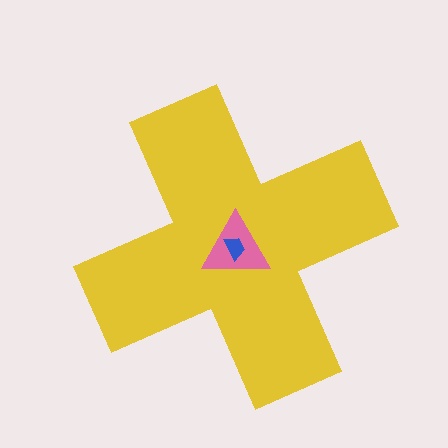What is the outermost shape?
The yellow cross.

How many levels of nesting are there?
3.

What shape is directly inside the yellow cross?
The pink triangle.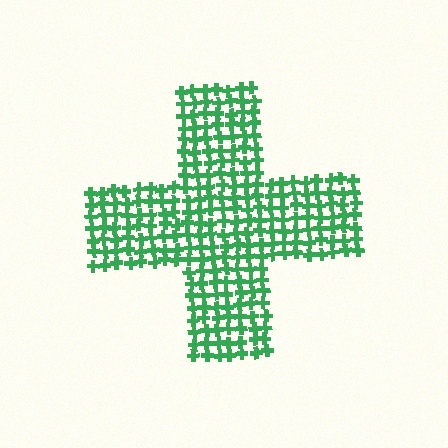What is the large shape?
The large shape is a cross.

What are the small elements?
The small elements are crosses.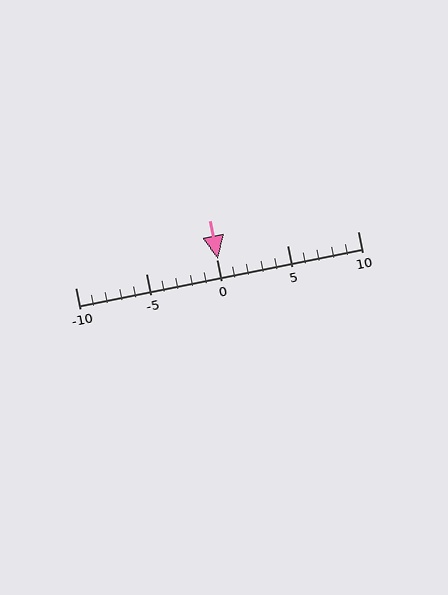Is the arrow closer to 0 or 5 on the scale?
The arrow is closer to 0.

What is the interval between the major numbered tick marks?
The major tick marks are spaced 5 units apart.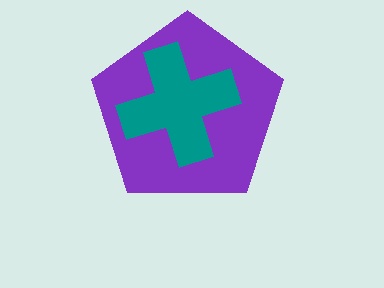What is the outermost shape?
The purple pentagon.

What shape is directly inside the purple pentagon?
The teal cross.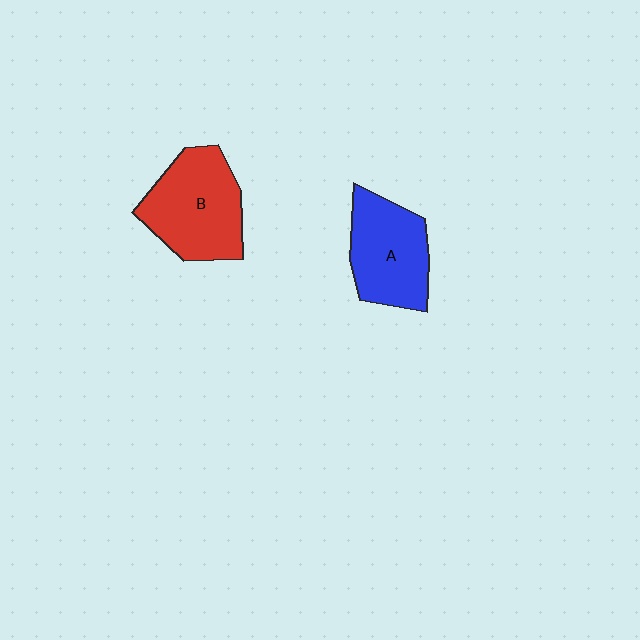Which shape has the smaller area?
Shape A (blue).